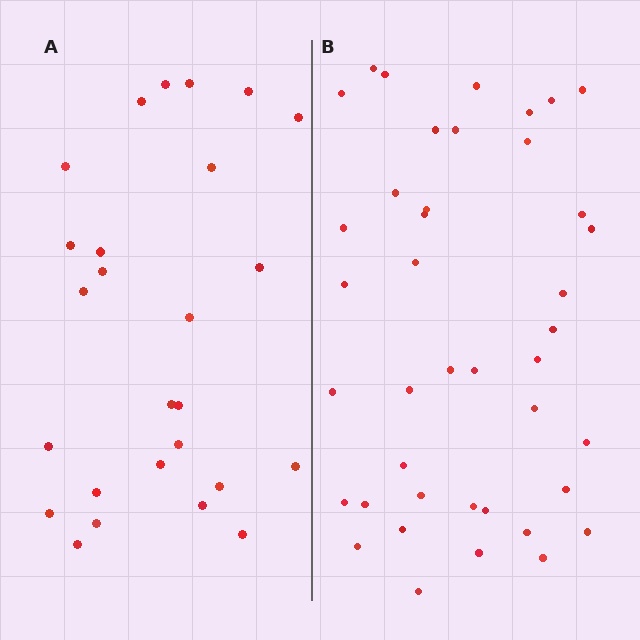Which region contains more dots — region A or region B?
Region B (the right region) has more dots.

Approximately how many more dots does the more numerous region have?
Region B has approximately 15 more dots than region A.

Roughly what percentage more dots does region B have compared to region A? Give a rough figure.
About 60% more.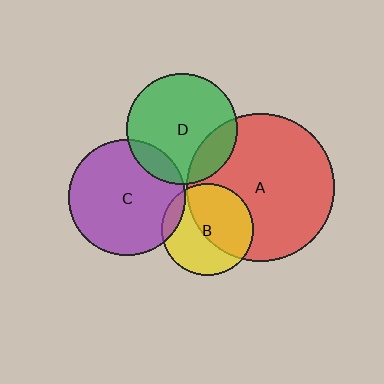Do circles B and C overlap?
Yes.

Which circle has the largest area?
Circle A (red).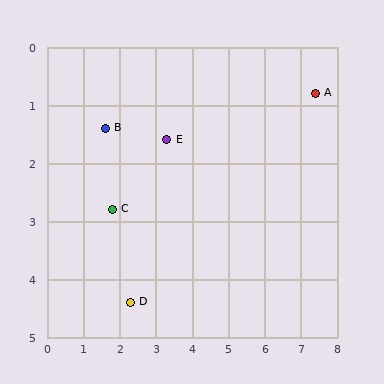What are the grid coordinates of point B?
Point B is at approximately (1.6, 1.4).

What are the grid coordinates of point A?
Point A is at approximately (7.4, 0.8).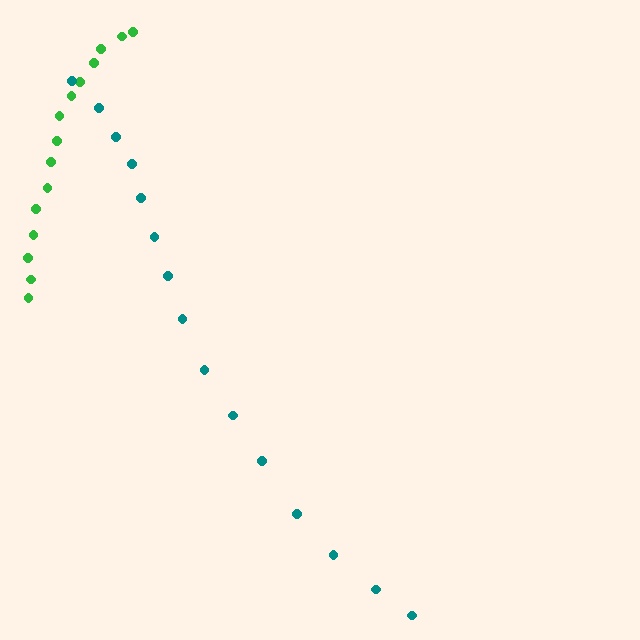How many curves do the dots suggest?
There are 2 distinct paths.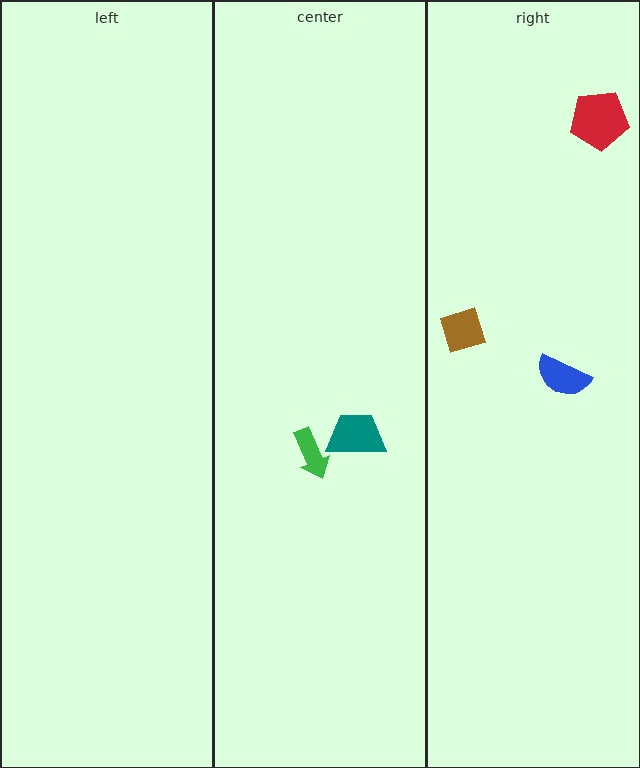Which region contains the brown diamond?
The right region.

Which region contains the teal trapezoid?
The center region.